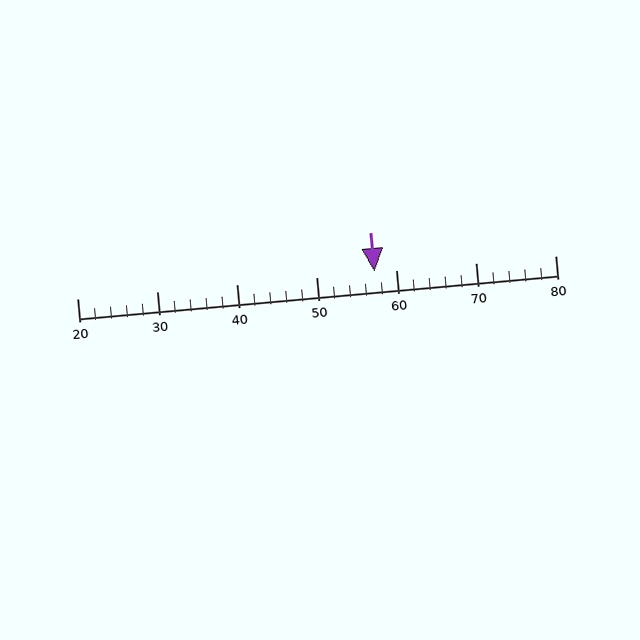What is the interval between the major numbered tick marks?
The major tick marks are spaced 10 units apart.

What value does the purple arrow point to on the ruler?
The purple arrow points to approximately 57.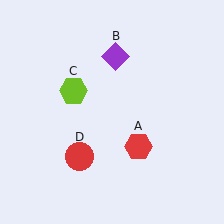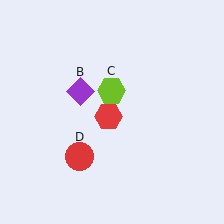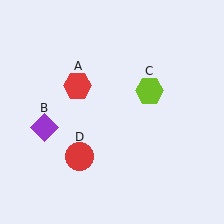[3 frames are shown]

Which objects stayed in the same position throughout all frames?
Red circle (object D) remained stationary.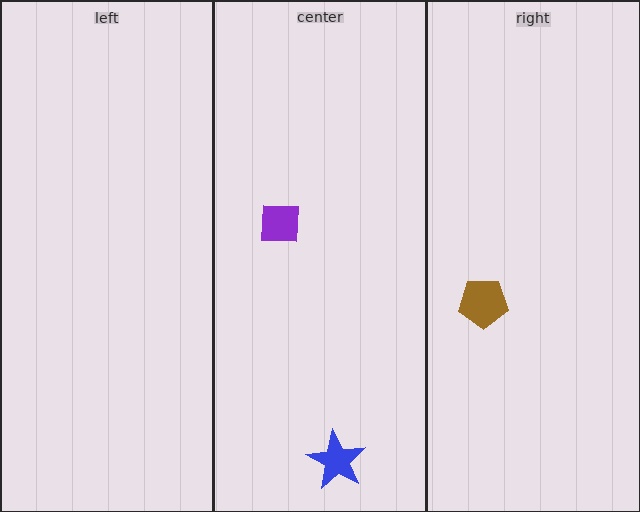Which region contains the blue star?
The center region.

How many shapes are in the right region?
1.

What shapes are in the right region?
The brown pentagon.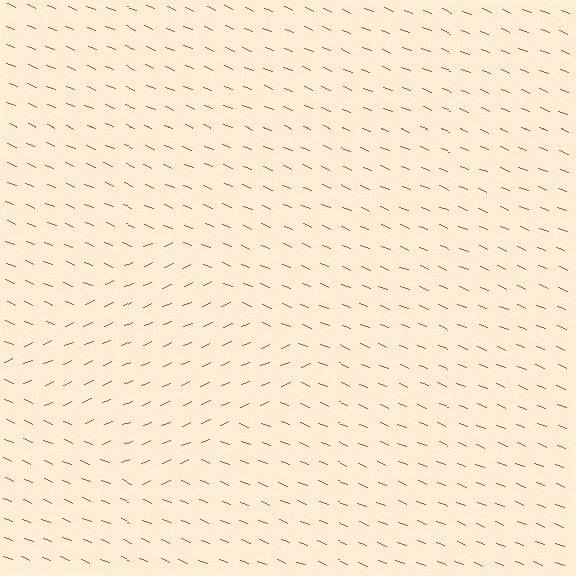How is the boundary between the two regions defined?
The boundary is defined purely by a change in line orientation (approximately 45 degrees difference). All lines are the same color and thickness.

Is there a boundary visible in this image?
Yes, there is a texture boundary formed by a change in line orientation.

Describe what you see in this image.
The image is filled with small brown line segments. A diamond region in the image has lines oriented differently from the surrounding lines, creating a visible texture boundary.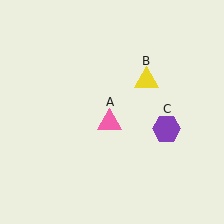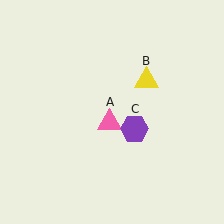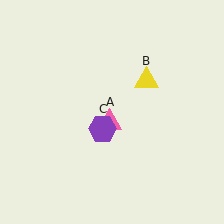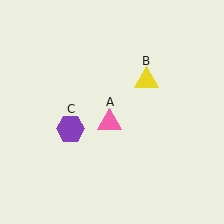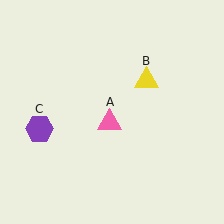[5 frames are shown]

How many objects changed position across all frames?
1 object changed position: purple hexagon (object C).